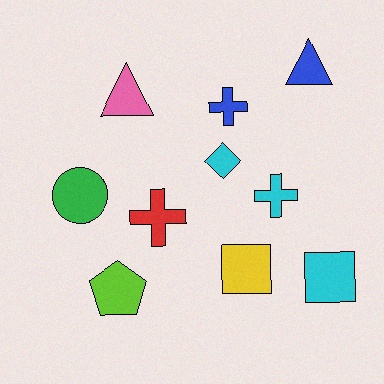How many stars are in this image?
There are no stars.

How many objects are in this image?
There are 10 objects.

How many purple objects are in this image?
There are no purple objects.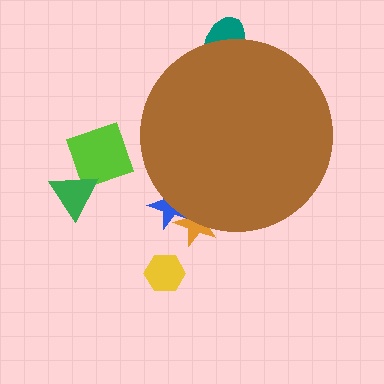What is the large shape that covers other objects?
A brown circle.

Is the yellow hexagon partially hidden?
No, the yellow hexagon is fully visible.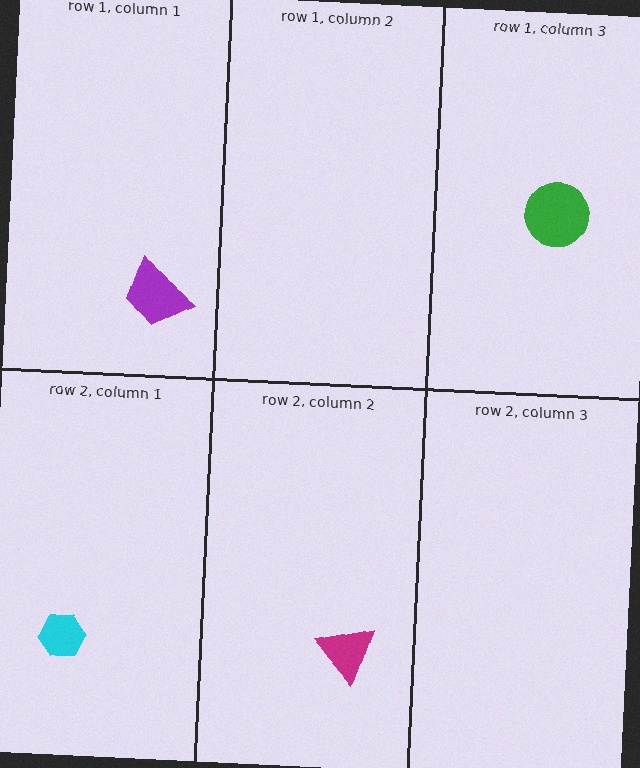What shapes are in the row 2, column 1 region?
The cyan hexagon.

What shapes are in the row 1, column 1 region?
The purple trapezoid.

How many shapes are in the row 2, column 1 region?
1.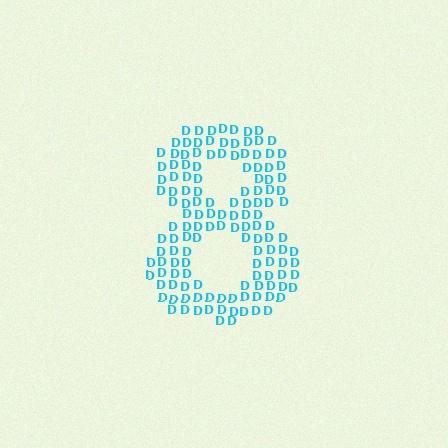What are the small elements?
The small elements are letter D's.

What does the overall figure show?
The overall figure shows the digit 8.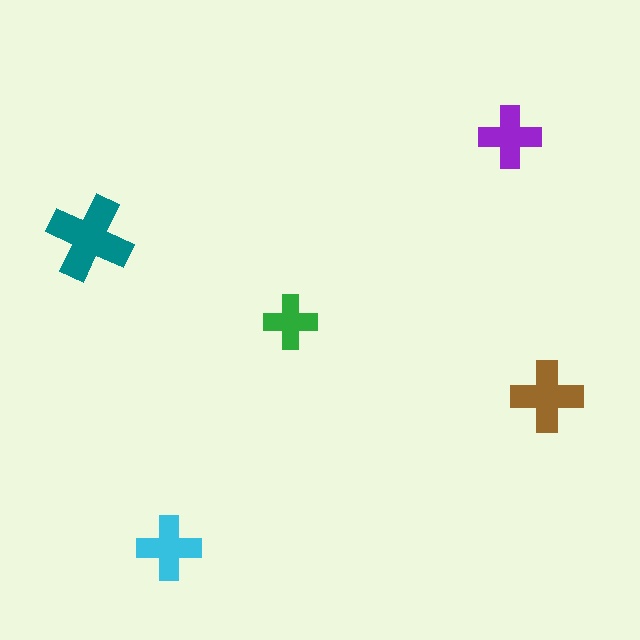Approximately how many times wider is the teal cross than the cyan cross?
About 1.5 times wider.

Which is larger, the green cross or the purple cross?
The purple one.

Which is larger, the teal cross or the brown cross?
The teal one.